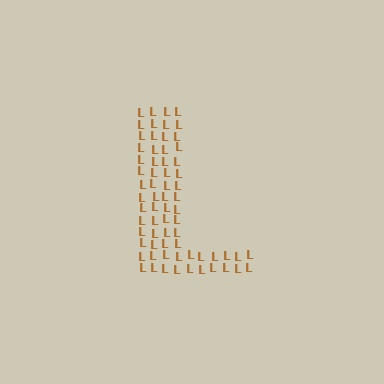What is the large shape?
The large shape is the letter L.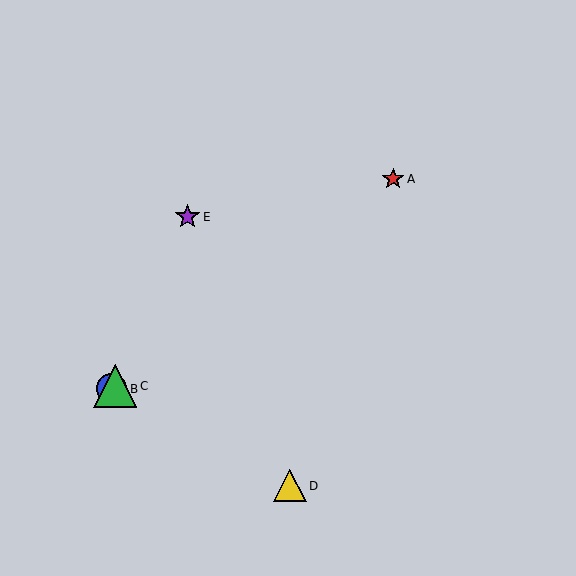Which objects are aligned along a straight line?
Objects A, B, C are aligned along a straight line.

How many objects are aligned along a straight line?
3 objects (A, B, C) are aligned along a straight line.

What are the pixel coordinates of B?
Object B is at (112, 389).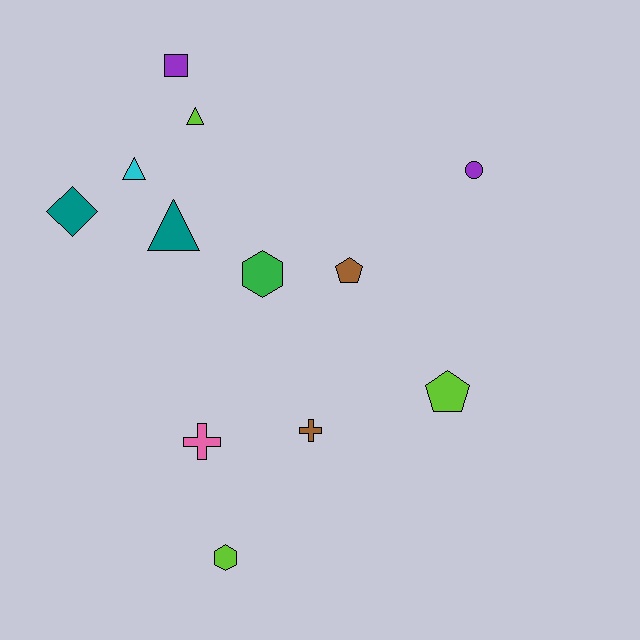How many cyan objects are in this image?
There is 1 cyan object.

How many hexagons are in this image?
There are 2 hexagons.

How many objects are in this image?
There are 12 objects.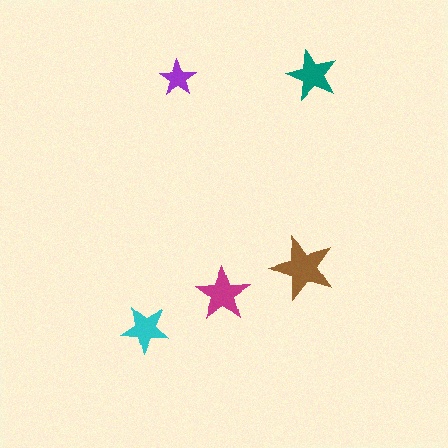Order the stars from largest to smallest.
the brown one, the magenta one, the teal one, the cyan one, the purple one.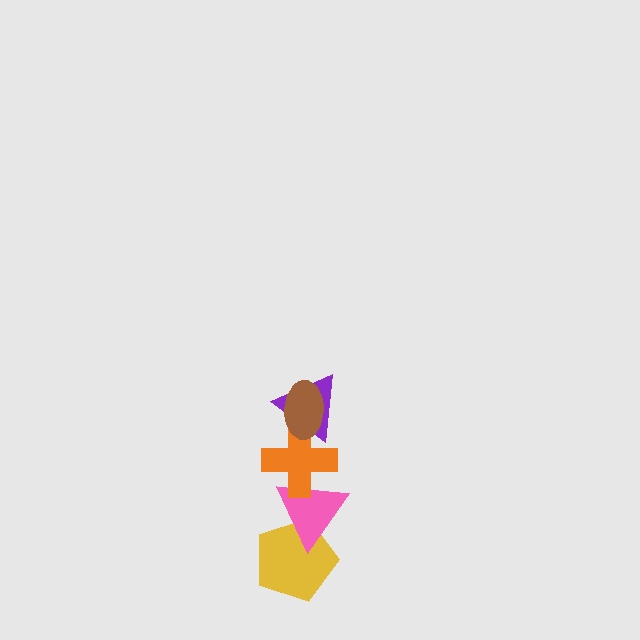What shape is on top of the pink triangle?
The orange cross is on top of the pink triangle.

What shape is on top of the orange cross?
The purple triangle is on top of the orange cross.